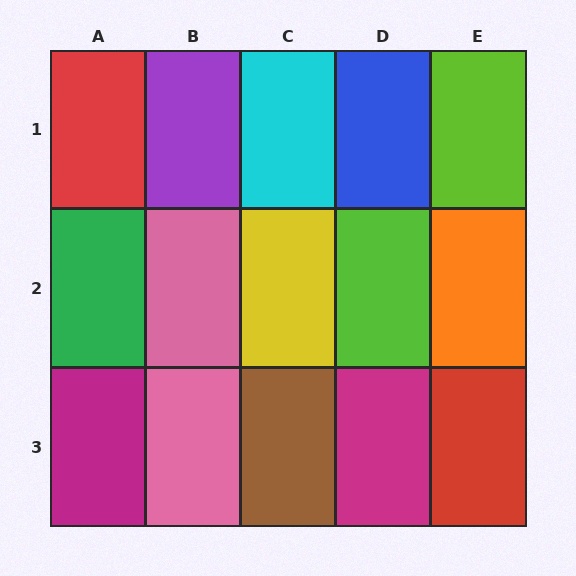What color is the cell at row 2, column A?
Green.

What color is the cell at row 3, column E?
Red.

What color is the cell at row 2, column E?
Orange.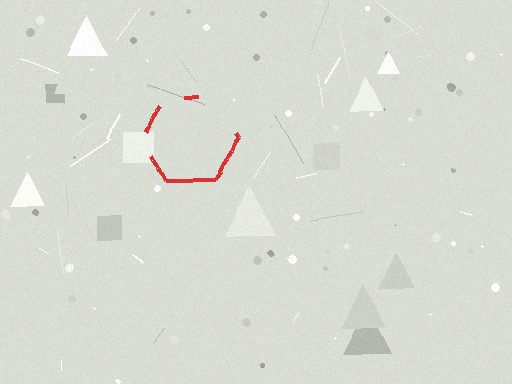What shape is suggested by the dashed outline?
The dashed outline suggests a hexagon.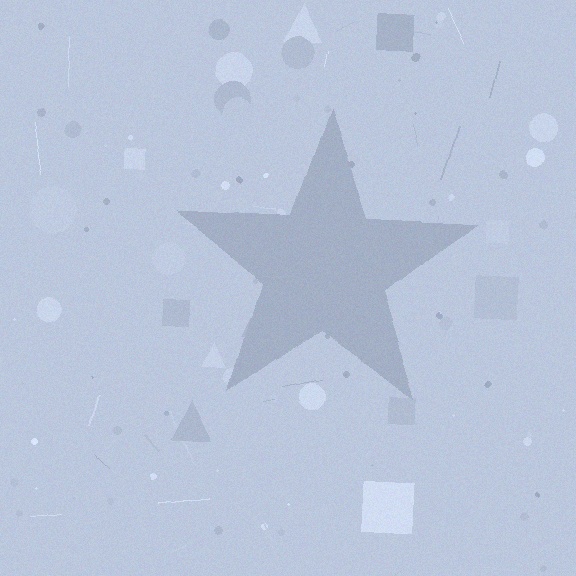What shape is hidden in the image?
A star is hidden in the image.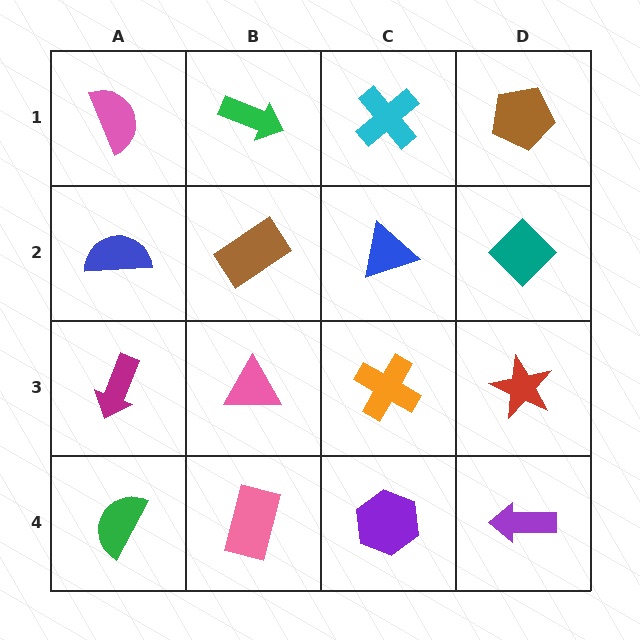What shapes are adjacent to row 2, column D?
A brown pentagon (row 1, column D), a red star (row 3, column D), a blue triangle (row 2, column C).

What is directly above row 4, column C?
An orange cross.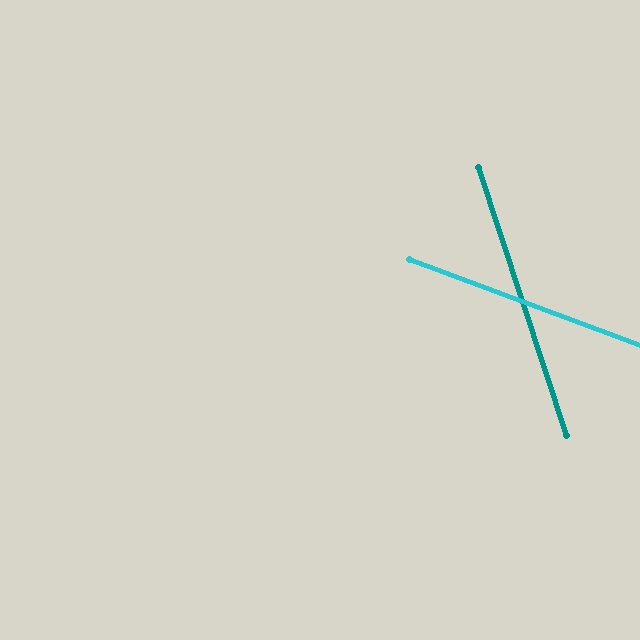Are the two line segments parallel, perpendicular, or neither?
Neither parallel nor perpendicular — they differ by about 51°.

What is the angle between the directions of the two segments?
Approximately 51 degrees.